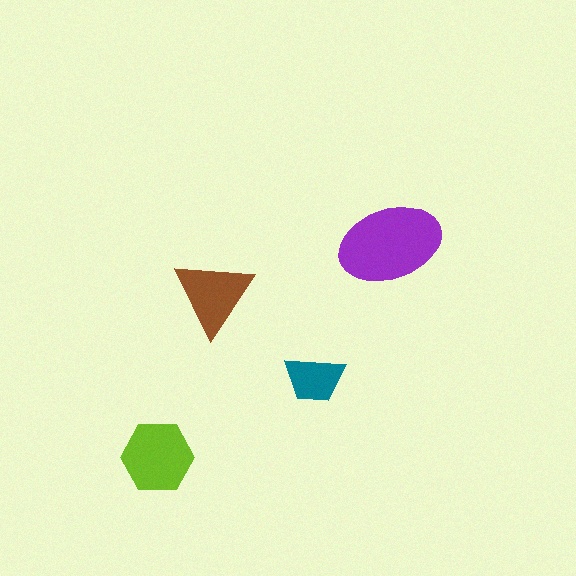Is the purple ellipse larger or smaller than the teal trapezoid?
Larger.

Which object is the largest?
The purple ellipse.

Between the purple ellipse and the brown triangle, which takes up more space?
The purple ellipse.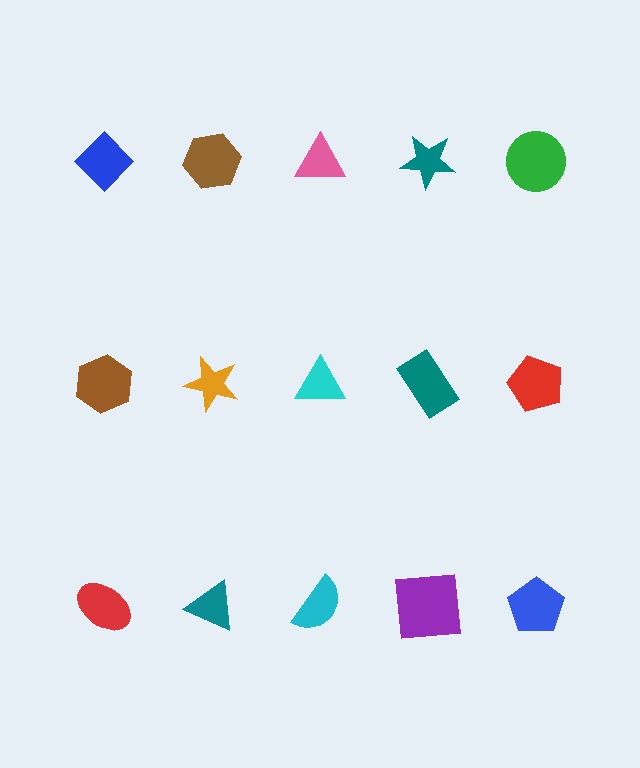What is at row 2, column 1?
A brown hexagon.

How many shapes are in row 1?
5 shapes.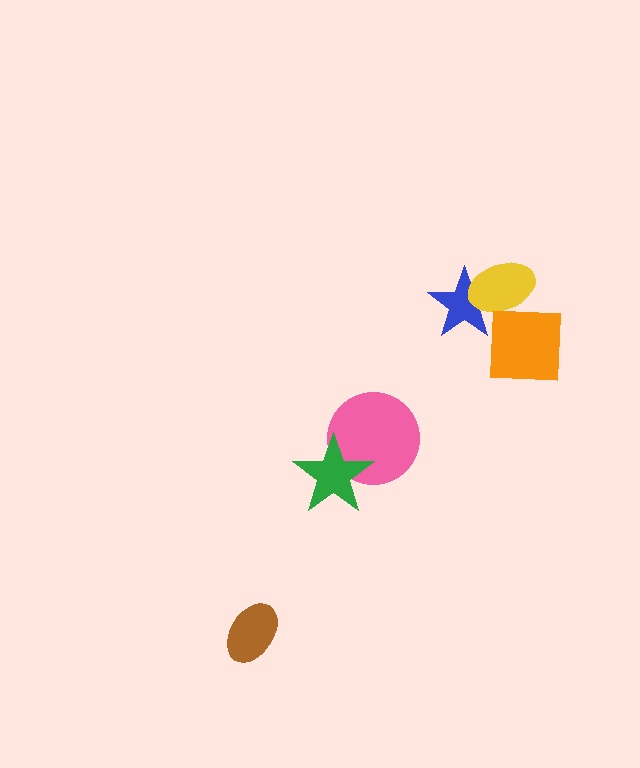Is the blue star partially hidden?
Yes, it is partially covered by another shape.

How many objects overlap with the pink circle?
1 object overlaps with the pink circle.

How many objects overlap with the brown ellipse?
0 objects overlap with the brown ellipse.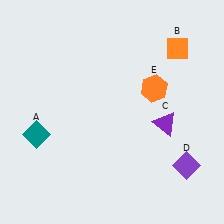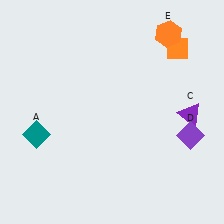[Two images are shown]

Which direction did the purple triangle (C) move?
The purple triangle (C) moved right.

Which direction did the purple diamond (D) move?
The purple diamond (D) moved up.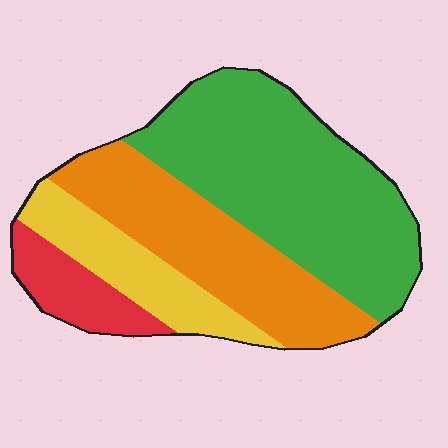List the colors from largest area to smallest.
From largest to smallest: green, orange, yellow, red.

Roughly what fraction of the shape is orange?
Orange covers 29% of the shape.